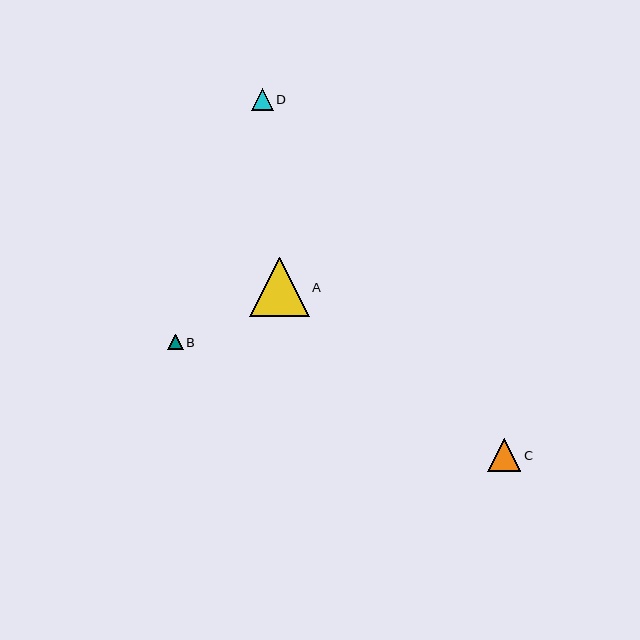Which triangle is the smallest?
Triangle B is the smallest with a size of approximately 15 pixels.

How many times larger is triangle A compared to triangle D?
Triangle A is approximately 2.7 times the size of triangle D.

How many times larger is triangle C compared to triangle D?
Triangle C is approximately 1.5 times the size of triangle D.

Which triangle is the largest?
Triangle A is the largest with a size of approximately 59 pixels.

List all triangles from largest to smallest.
From largest to smallest: A, C, D, B.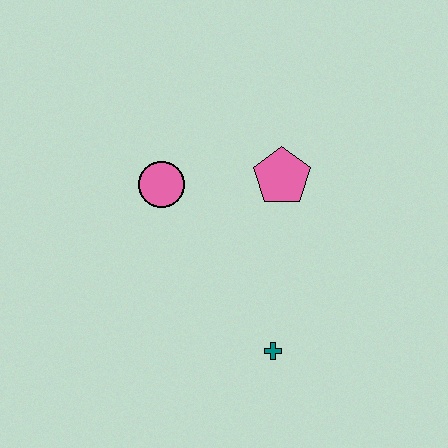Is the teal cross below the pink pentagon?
Yes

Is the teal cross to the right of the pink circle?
Yes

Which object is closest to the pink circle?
The pink pentagon is closest to the pink circle.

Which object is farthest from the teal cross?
The pink circle is farthest from the teal cross.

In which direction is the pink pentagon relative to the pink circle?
The pink pentagon is to the right of the pink circle.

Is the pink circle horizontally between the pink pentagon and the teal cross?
No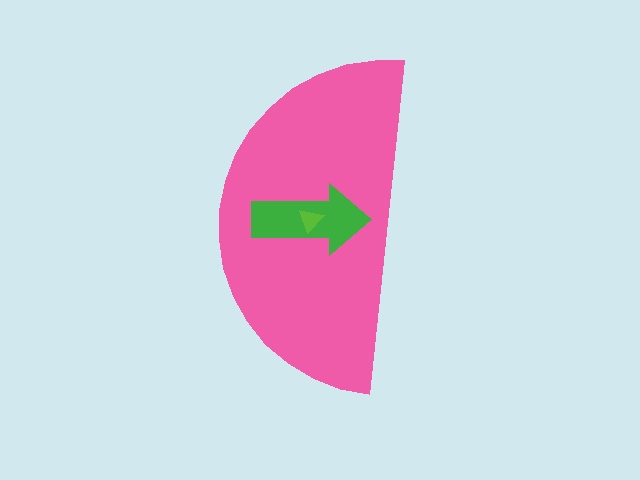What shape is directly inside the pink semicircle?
The green arrow.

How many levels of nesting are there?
3.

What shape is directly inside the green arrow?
The lime triangle.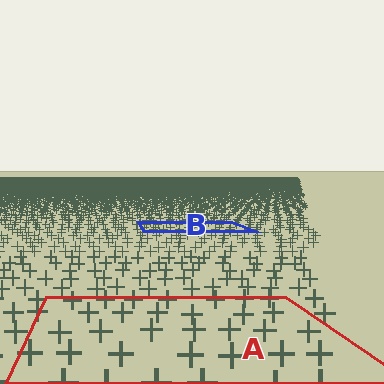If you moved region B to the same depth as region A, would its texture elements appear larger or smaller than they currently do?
They would appear larger. At a closer depth, the same texture elements are projected at a bigger on-screen size.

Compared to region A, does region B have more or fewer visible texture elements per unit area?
Region B has more texture elements per unit area — they are packed more densely because it is farther away.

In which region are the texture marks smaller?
The texture marks are smaller in region B, because it is farther away.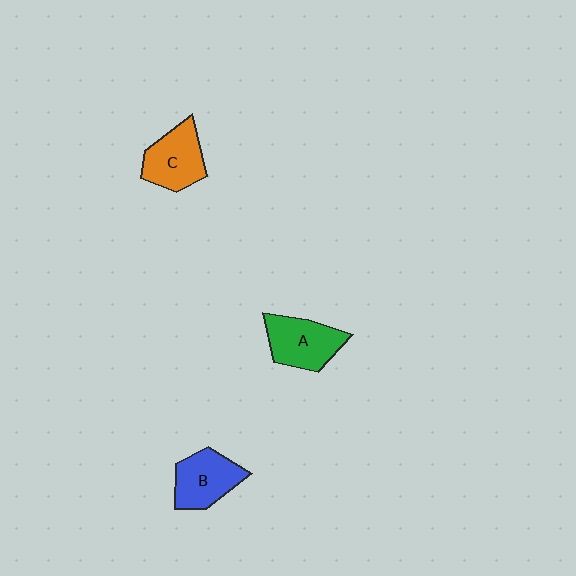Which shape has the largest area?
Shape A (green).